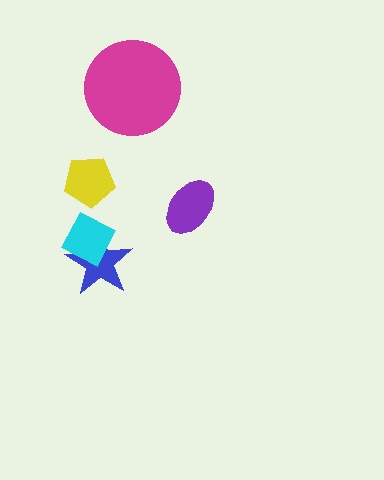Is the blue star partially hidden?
Yes, it is partially covered by another shape.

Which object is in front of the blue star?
The cyan diamond is in front of the blue star.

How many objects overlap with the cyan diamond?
1 object overlaps with the cyan diamond.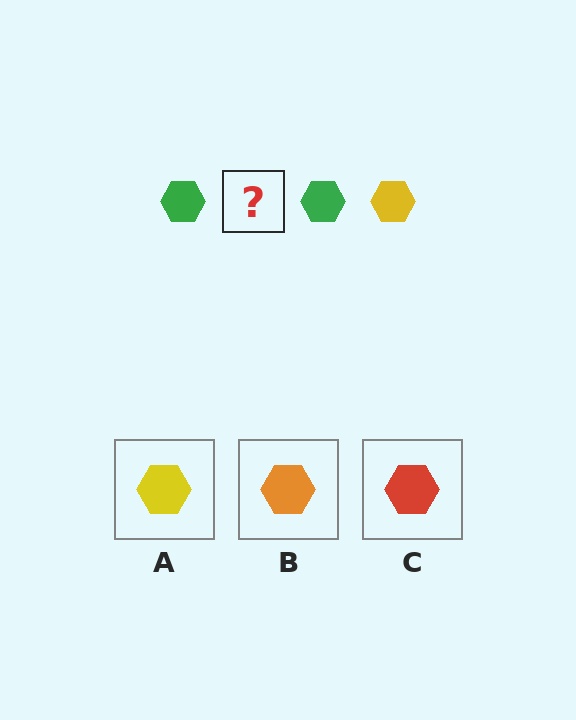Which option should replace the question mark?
Option A.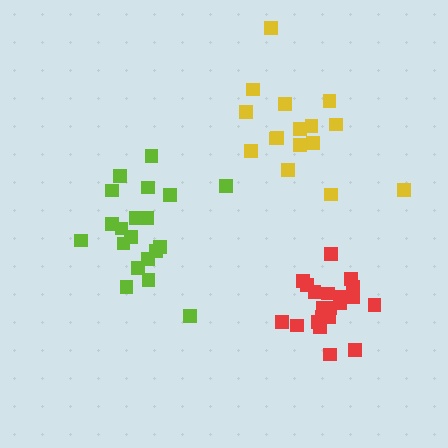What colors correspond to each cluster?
The clusters are colored: lime, yellow, red.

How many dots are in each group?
Group 1: 20 dots, Group 2: 16 dots, Group 3: 21 dots (57 total).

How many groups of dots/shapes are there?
There are 3 groups.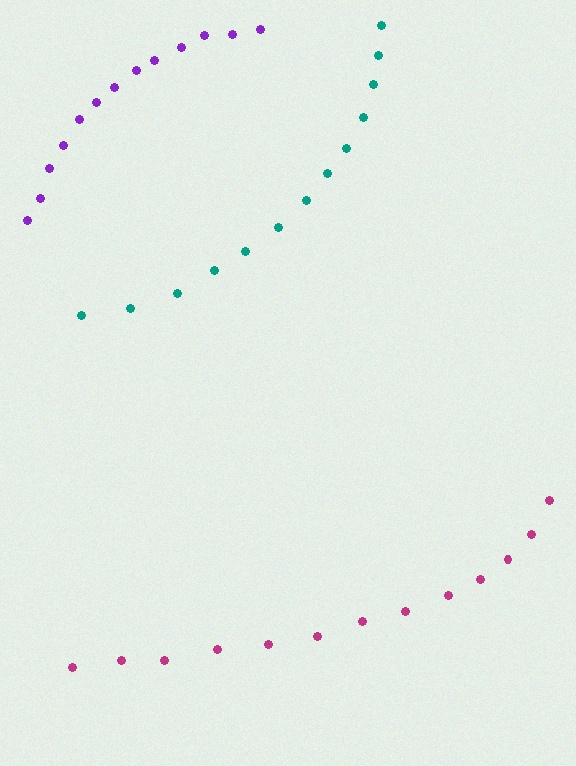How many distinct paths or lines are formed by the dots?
There are 3 distinct paths.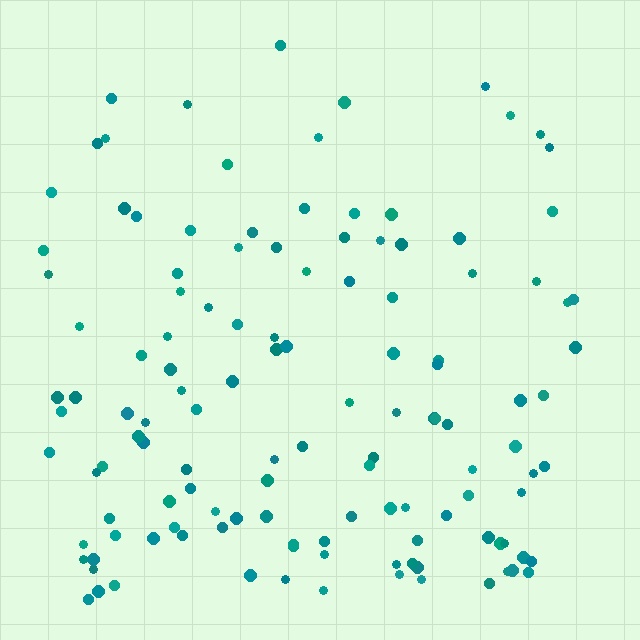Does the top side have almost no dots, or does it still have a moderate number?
Still a moderate number, just noticeably fewer than the bottom.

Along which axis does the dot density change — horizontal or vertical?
Vertical.